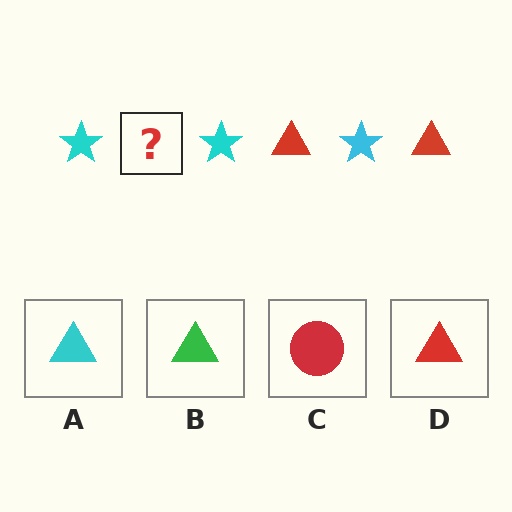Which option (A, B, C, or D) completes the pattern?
D.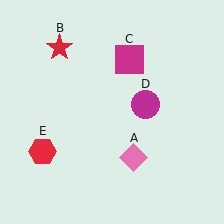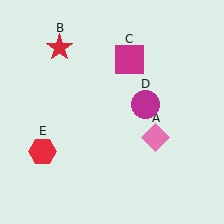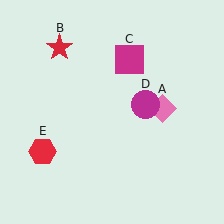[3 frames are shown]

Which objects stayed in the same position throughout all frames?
Red star (object B) and magenta square (object C) and magenta circle (object D) and red hexagon (object E) remained stationary.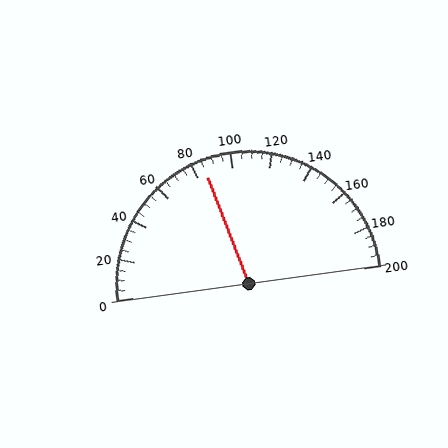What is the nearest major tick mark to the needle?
The nearest major tick mark is 80.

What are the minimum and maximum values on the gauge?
The gauge ranges from 0 to 200.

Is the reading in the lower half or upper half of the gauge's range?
The reading is in the lower half of the range (0 to 200).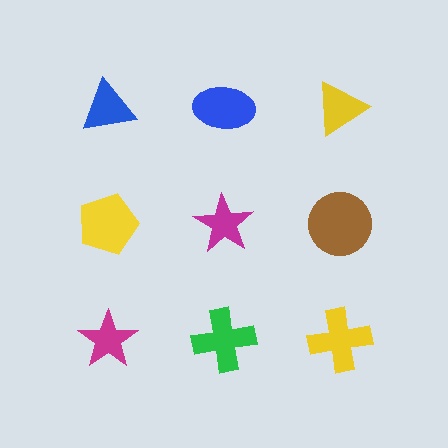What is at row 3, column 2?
A green cross.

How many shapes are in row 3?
3 shapes.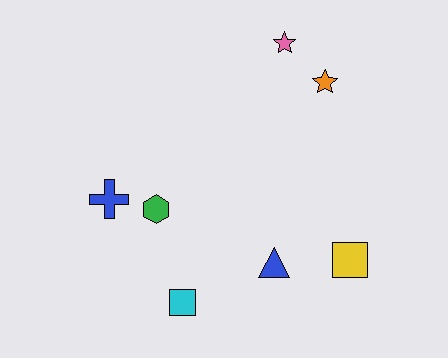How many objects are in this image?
There are 7 objects.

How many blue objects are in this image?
There are 2 blue objects.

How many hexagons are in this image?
There is 1 hexagon.